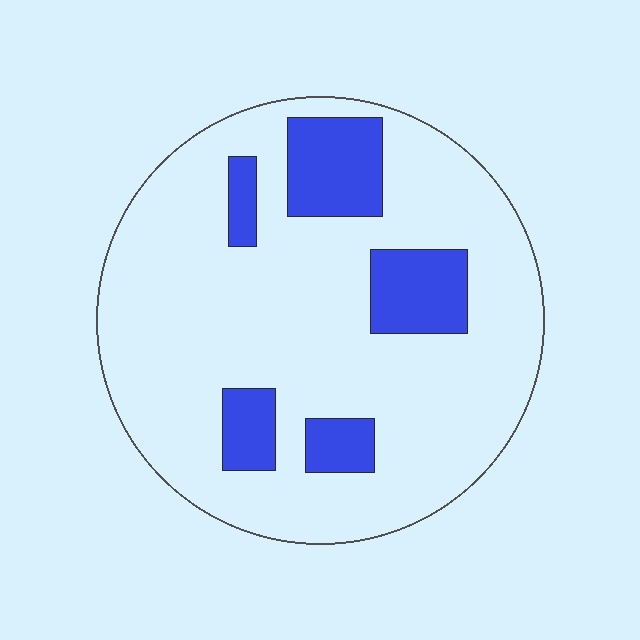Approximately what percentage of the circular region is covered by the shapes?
Approximately 20%.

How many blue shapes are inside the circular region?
5.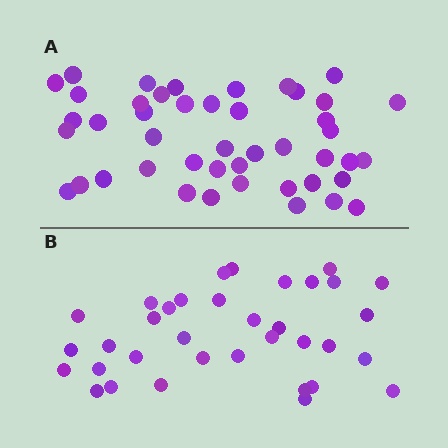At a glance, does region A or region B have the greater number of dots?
Region A (the top region) has more dots.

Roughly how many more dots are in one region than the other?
Region A has roughly 10 or so more dots than region B.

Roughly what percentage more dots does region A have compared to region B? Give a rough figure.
About 30% more.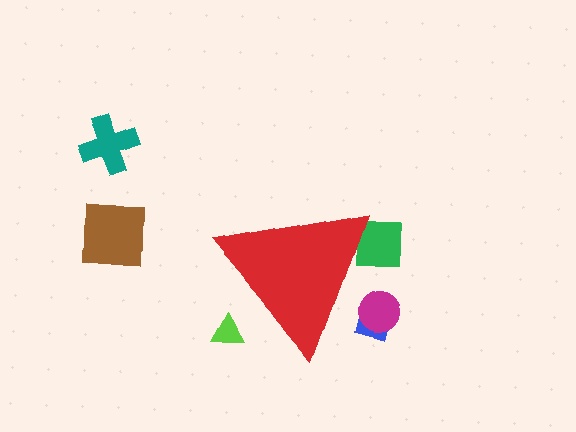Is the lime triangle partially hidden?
Yes, the lime triangle is partially hidden behind the red triangle.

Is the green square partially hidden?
Yes, the green square is partially hidden behind the red triangle.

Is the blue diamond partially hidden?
Yes, the blue diamond is partially hidden behind the red triangle.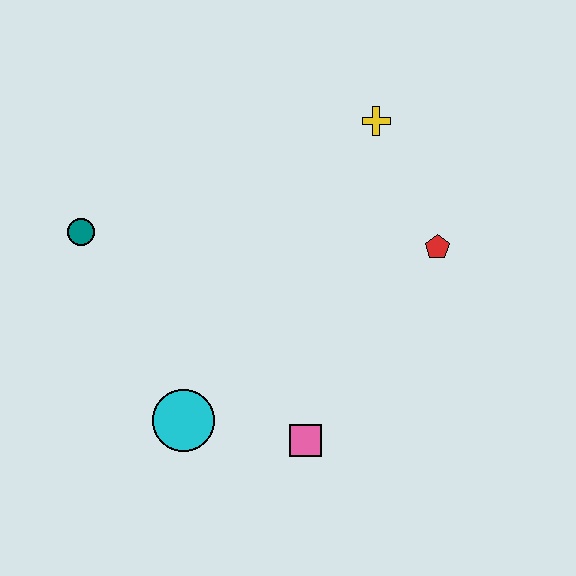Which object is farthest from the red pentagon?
The teal circle is farthest from the red pentagon.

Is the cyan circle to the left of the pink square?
Yes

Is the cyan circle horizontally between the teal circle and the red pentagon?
Yes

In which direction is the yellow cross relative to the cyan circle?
The yellow cross is above the cyan circle.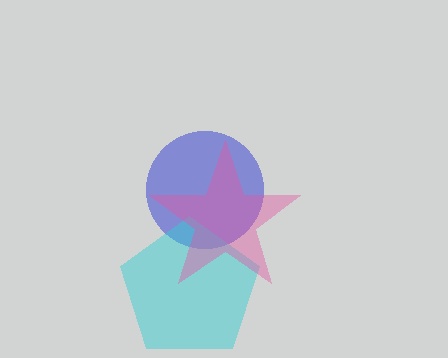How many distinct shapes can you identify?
There are 3 distinct shapes: a blue circle, a cyan pentagon, a pink star.